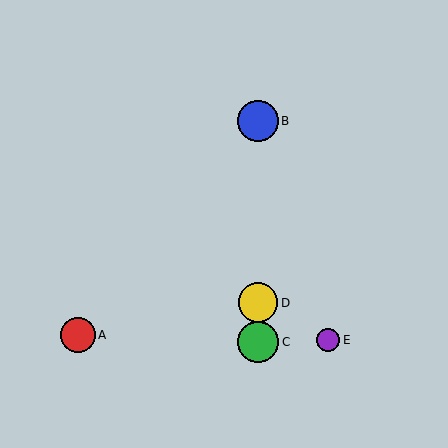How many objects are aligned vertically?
3 objects (B, C, D) are aligned vertically.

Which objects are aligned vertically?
Objects B, C, D are aligned vertically.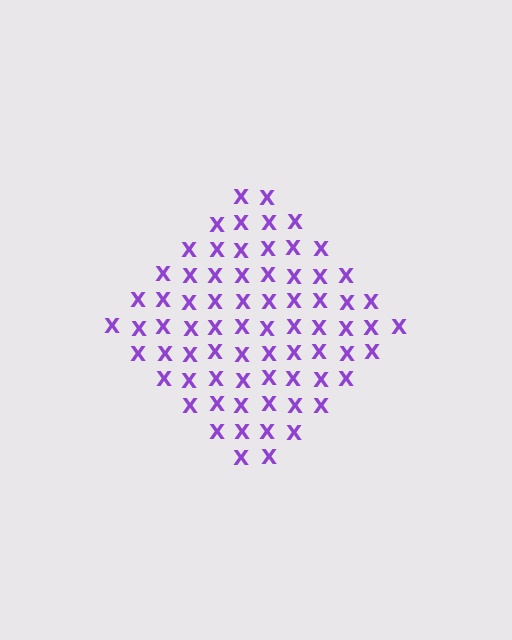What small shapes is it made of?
It is made of small letter X's.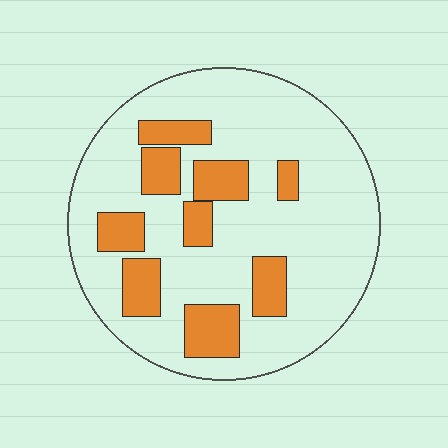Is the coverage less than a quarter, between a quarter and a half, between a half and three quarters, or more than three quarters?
Less than a quarter.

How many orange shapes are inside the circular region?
9.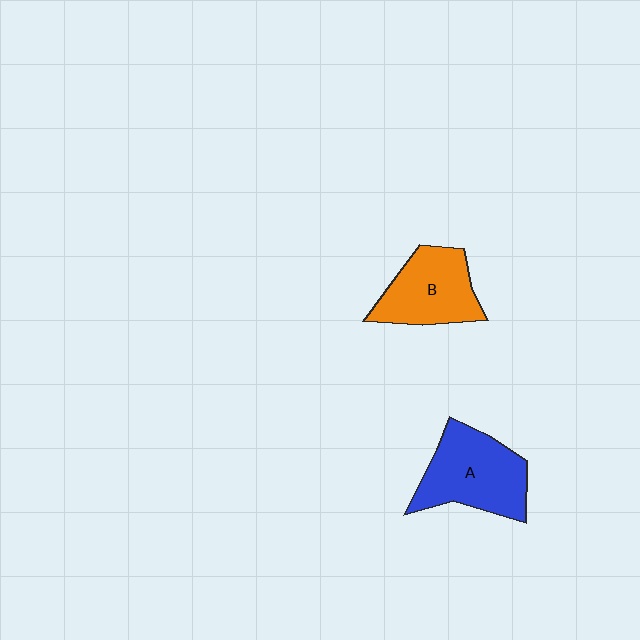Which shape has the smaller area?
Shape B (orange).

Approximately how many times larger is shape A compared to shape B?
Approximately 1.2 times.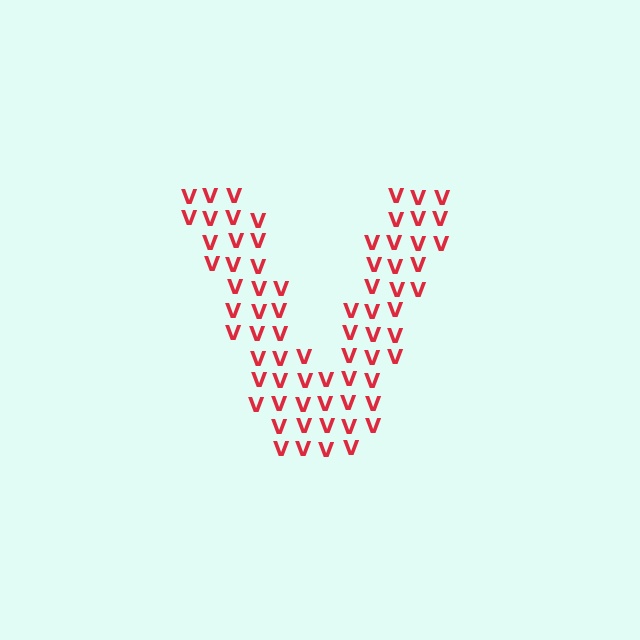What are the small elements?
The small elements are letter V's.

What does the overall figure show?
The overall figure shows the letter V.